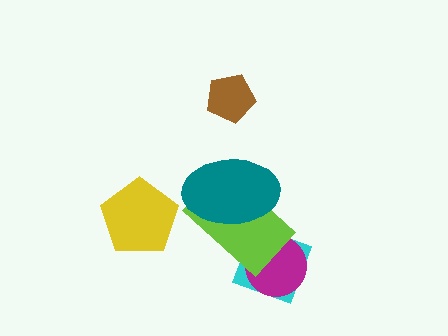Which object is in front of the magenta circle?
The lime rectangle is in front of the magenta circle.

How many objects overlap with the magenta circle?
2 objects overlap with the magenta circle.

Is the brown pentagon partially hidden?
No, no other shape covers it.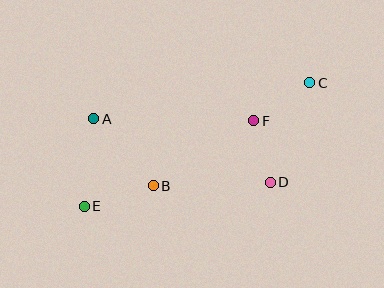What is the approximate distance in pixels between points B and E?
The distance between B and E is approximately 72 pixels.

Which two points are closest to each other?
Points D and F are closest to each other.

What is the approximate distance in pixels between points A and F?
The distance between A and F is approximately 160 pixels.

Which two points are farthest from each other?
Points C and E are farthest from each other.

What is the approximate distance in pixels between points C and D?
The distance between C and D is approximately 107 pixels.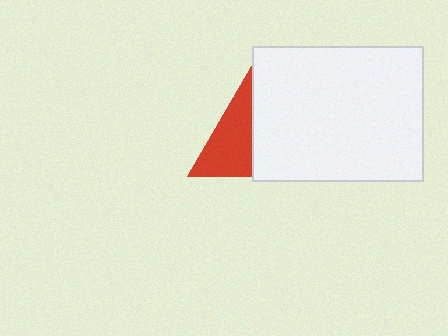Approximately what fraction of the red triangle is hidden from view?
Roughly 50% of the red triangle is hidden behind the white rectangle.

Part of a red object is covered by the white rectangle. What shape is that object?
It is a triangle.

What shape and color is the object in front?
The object in front is a white rectangle.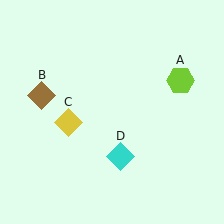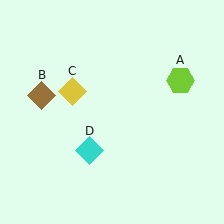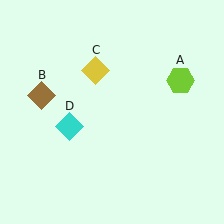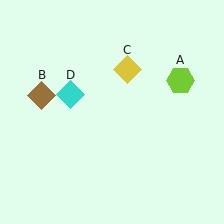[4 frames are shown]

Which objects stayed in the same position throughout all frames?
Lime hexagon (object A) and brown diamond (object B) remained stationary.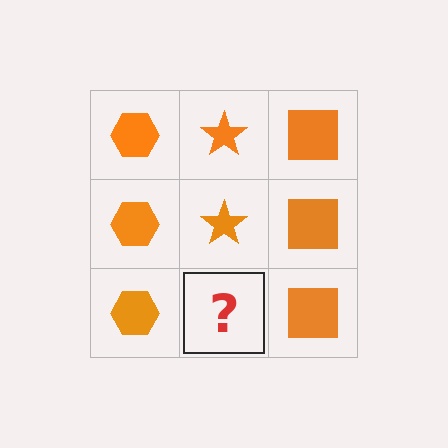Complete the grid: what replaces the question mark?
The question mark should be replaced with an orange star.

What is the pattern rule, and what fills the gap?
The rule is that each column has a consistent shape. The gap should be filled with an orange star.